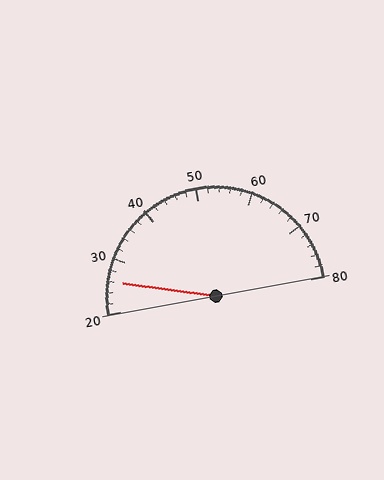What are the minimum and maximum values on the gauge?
The gauge ranges from 20 to 80.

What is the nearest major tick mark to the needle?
The nearest major tick mark is 30.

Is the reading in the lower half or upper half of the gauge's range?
The reading is in the lower half of the range (20 to 80).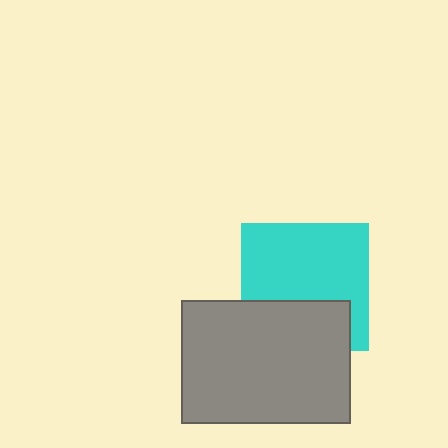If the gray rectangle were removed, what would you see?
You would see the complete cyan square.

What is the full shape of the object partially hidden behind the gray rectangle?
The partially hidden object is a cyan square.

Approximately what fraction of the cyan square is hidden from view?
Roughly 35% of the cyan square is hidden behind the gray rectangle.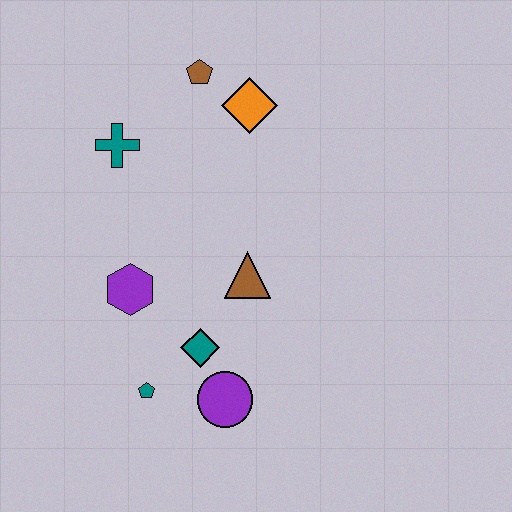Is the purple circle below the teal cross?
Yes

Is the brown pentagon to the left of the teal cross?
No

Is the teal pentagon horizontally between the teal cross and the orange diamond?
Yes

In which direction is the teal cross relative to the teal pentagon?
The teal cross is above the teal pentagon.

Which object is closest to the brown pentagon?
The orange diamond is closest to the brown pentagon.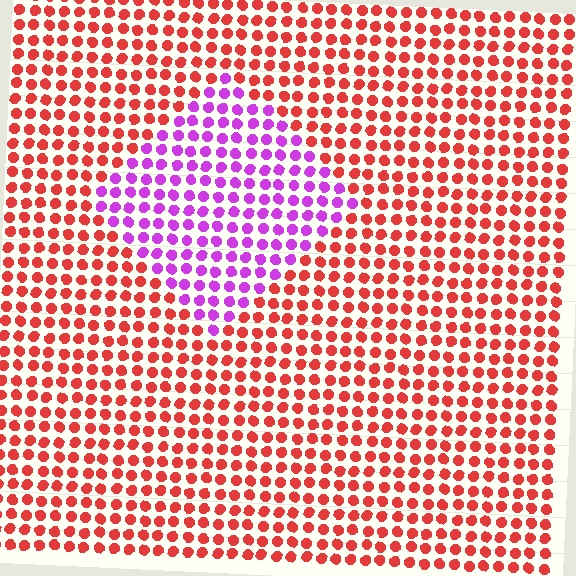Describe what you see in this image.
The image is filled with small red elements in a uniform arrangement. A diamond-shaped region is visible where the elements are tinted to a slightly different hue, forming a subtle color boundary.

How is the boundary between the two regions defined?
The boundary is defined purely by a slight shift in hue (about 67 degrees). Spacing, size, and orientation are identical on both sides.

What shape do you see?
I see a diamond.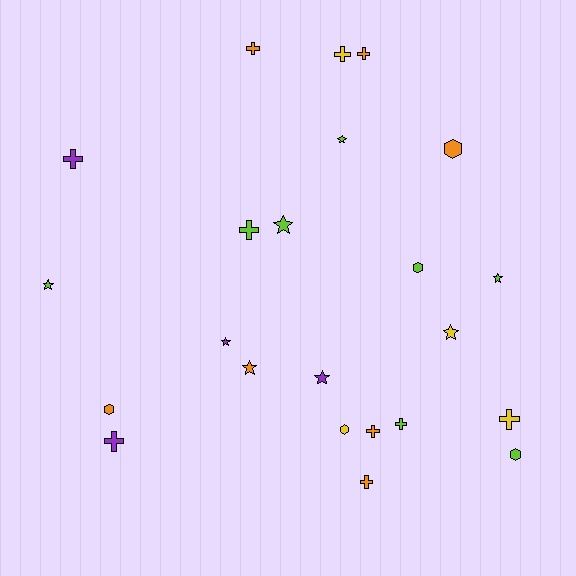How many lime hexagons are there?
There are 2 lime hexagons.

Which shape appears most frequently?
Cross, with 10 objects.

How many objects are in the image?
There are 23 objects.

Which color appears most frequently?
Lime, with 8 objects.